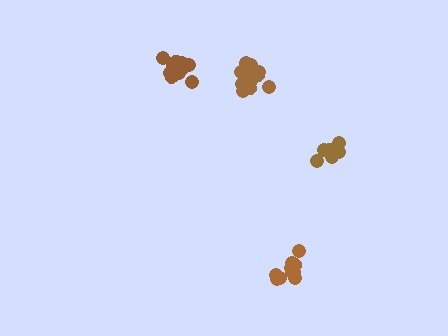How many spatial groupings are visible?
There are 4 spatial groupings.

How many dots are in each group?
Group 1: 12 dots, Group 2: 13 dots, Group 3: 9 dots, Group 4: 11 dots (45 total).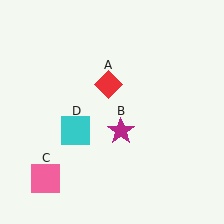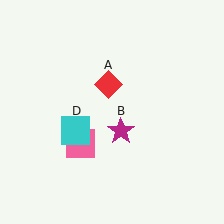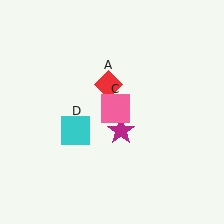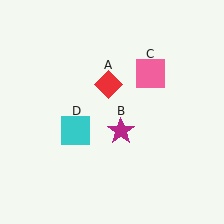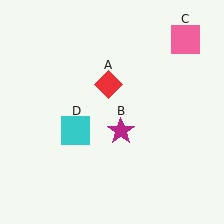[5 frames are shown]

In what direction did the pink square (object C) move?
The pink square (object C) moved up and to the right.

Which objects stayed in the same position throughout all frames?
Red diamond (object A) and magenta star (object B) and cyan square (object D) remained stationary.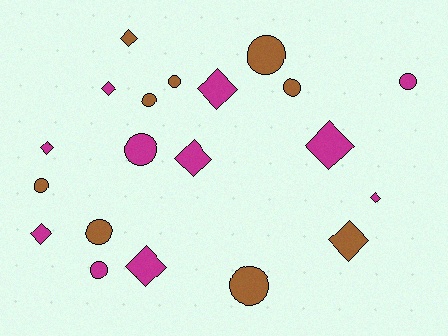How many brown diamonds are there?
There are 2 brown diamonds.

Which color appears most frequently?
Magenta, with 11 objects.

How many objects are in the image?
There are 20 objects.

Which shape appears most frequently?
Diamond, with 10 objects.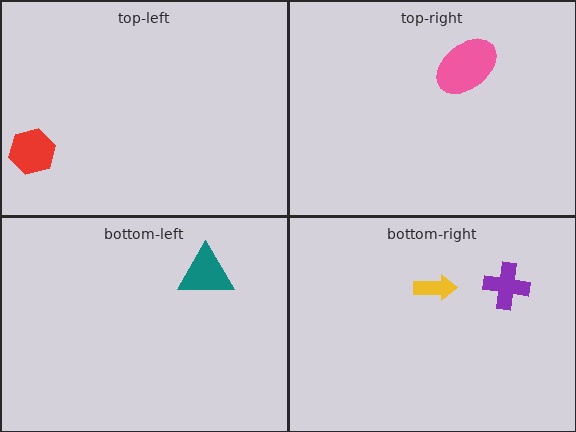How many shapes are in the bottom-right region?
2.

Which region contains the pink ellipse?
The top-right region.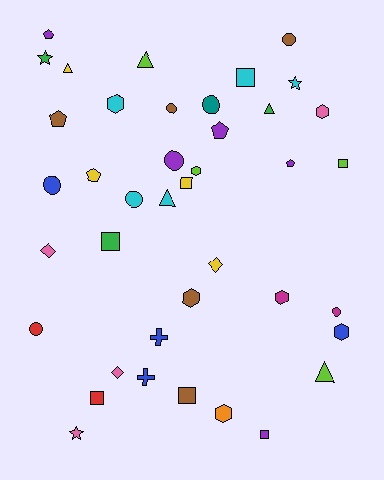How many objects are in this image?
There are 40 objects.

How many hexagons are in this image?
There are 7 hexagons.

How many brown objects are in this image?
There are 5 brown objects.